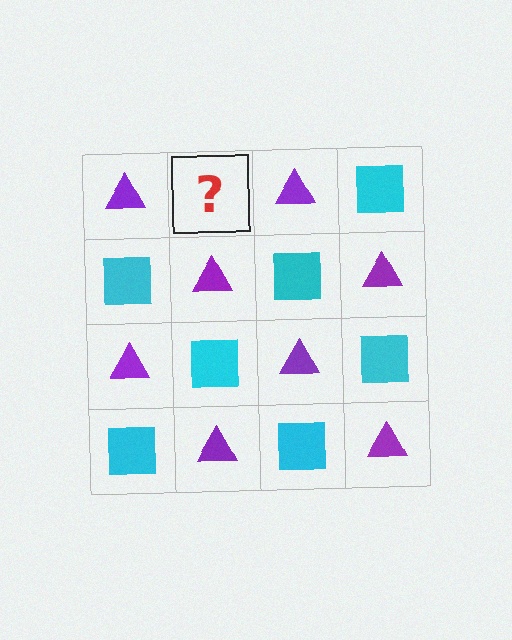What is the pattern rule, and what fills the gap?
The rule is that it alternates purple triangle and cyan square in a checkerboard pattern. The gap should be filled with a cyan square.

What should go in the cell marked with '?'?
The missing cell should contain a cyan square.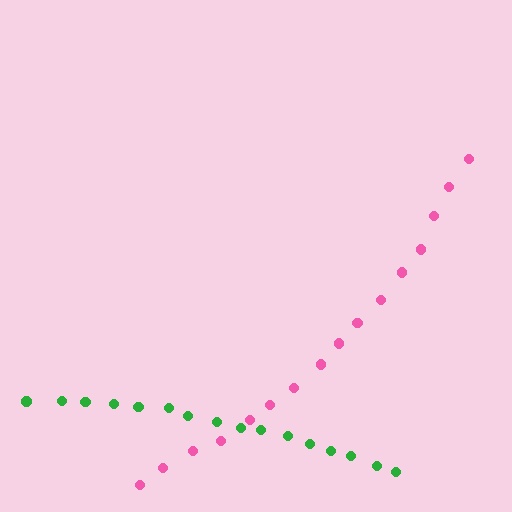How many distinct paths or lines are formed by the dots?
There are 2 distinct paths.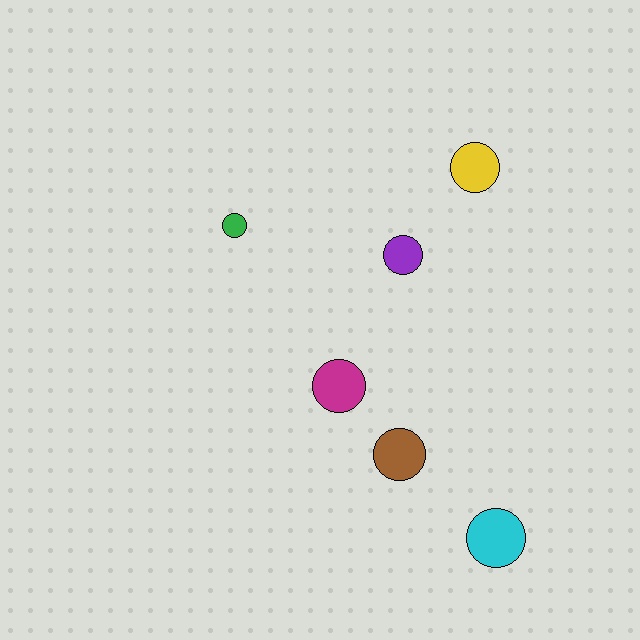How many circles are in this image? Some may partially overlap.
There are 6 circles.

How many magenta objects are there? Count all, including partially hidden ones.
There is 1 magenta object.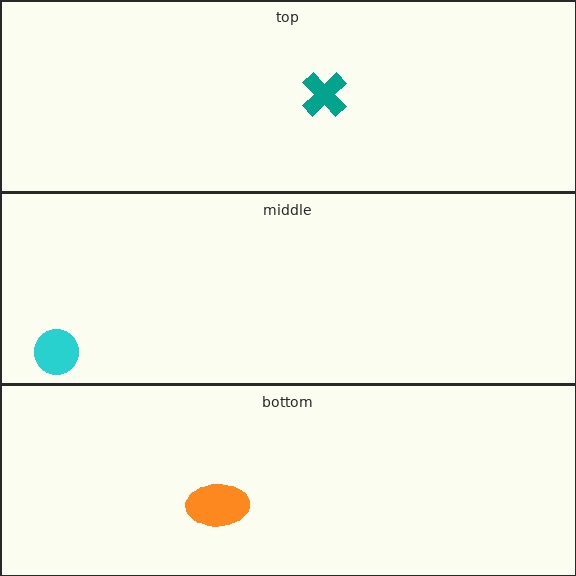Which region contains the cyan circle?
The middle region.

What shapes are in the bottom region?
The orange ellipse.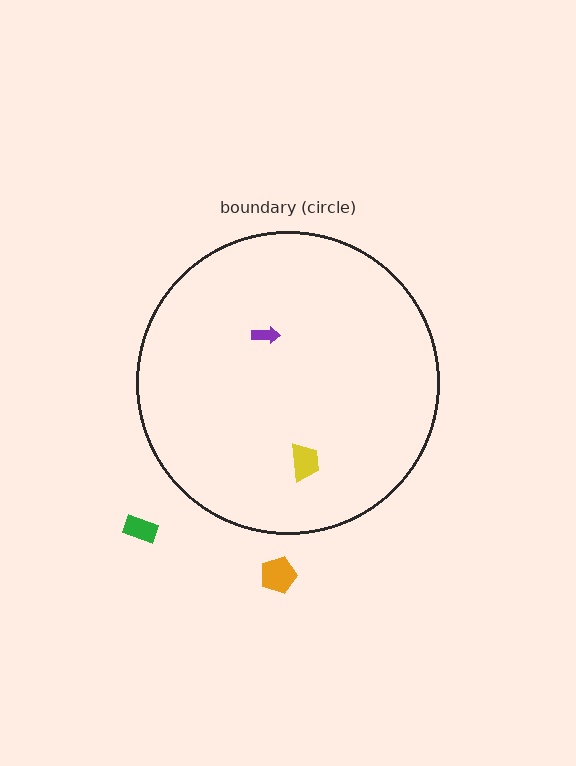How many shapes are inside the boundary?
2 inside, 2 outside.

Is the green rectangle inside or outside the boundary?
Outside.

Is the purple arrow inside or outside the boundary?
Inside.